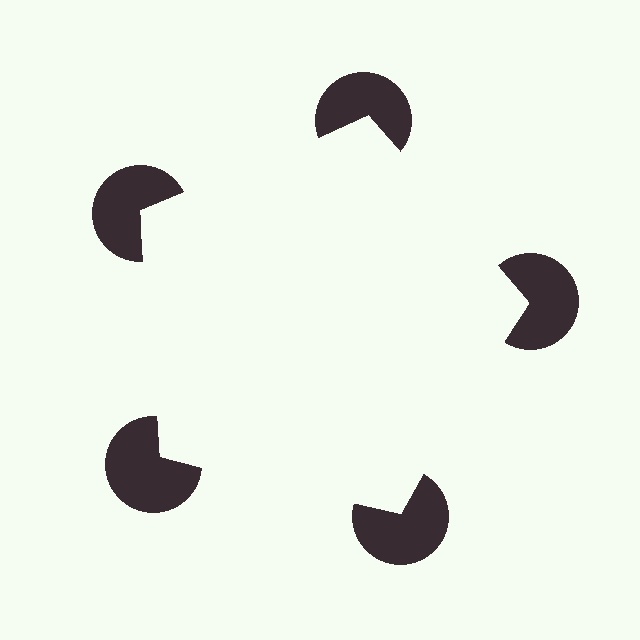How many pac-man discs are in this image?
There are 5 — one at each vertex of the illusory pentagon.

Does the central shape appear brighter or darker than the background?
It typically appears slightly brighter than the background, even though no actual brightness change is drawn.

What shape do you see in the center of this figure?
An illusory pentagon — its edges are inferred from the aligned wedge cuts in the pac-man discs, not physically drawn.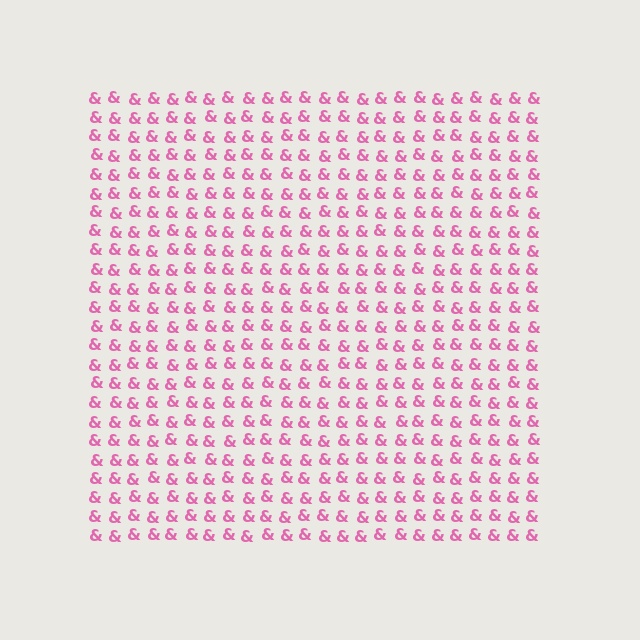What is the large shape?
The large shape is a square.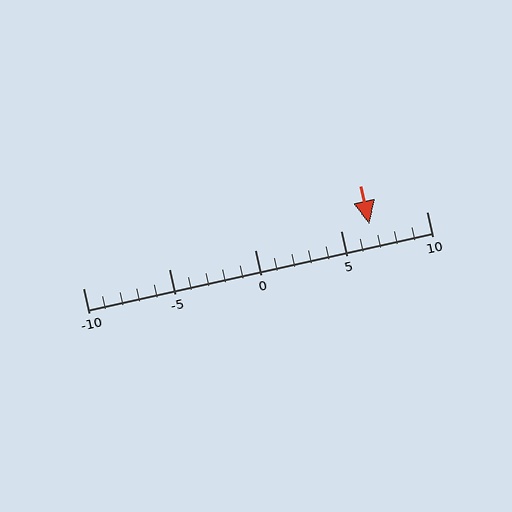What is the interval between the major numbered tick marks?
The major tick marks are spaced 5 units apart.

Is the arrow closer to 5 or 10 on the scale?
The arrow is closer to 5.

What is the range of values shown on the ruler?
The ruler shows values from -10 to 10.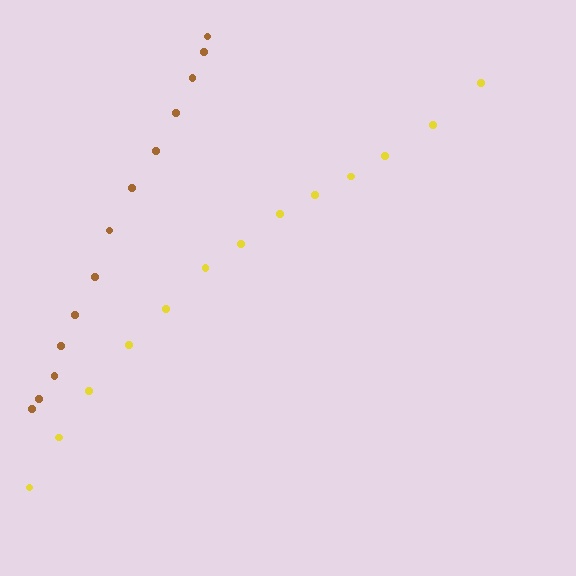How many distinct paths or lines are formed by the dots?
There are 2 distinct paths.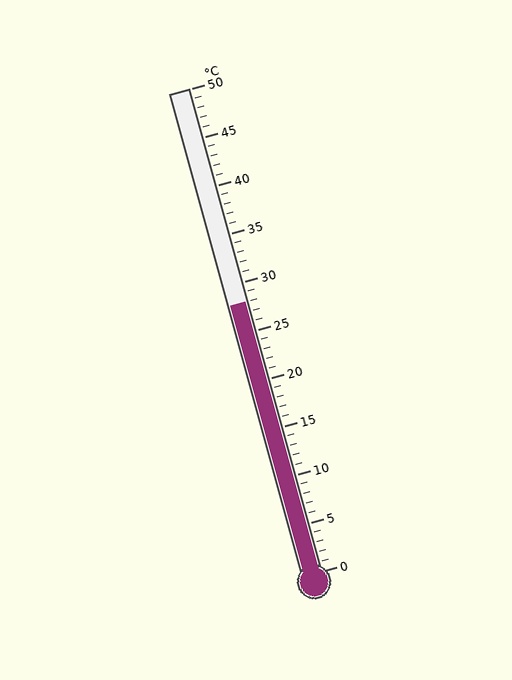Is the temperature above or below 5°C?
The temperature is above 5°C.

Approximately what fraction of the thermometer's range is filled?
The thermometer is filled to approximately 55% of its range.